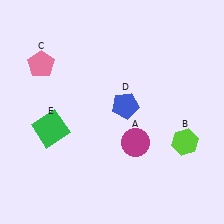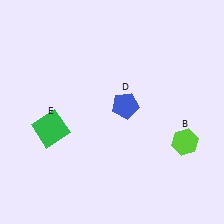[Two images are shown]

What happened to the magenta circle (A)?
The magenta circle (A) was removed in Image 2. It was in the bottom-right area of Image 1.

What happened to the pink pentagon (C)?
The pink pentagon (C) was removed in Image 2. It was in the top-left area of Image 1.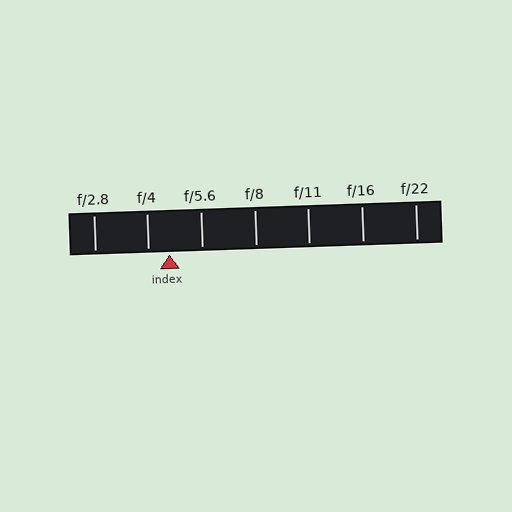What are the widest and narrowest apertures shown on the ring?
The widest aperture shown is f/2.8 and the narrowest is f/22.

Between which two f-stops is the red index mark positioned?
The index mark is between f/4 and f/5.6.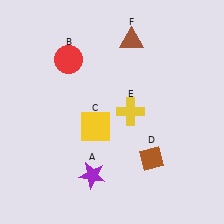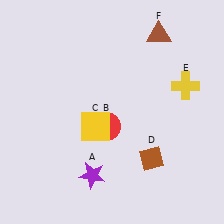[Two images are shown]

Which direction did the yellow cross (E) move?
The yellow cross (E) moved right.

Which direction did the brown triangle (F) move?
The brown triangle (F) moved right.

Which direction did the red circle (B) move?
The red circle (B) moved down.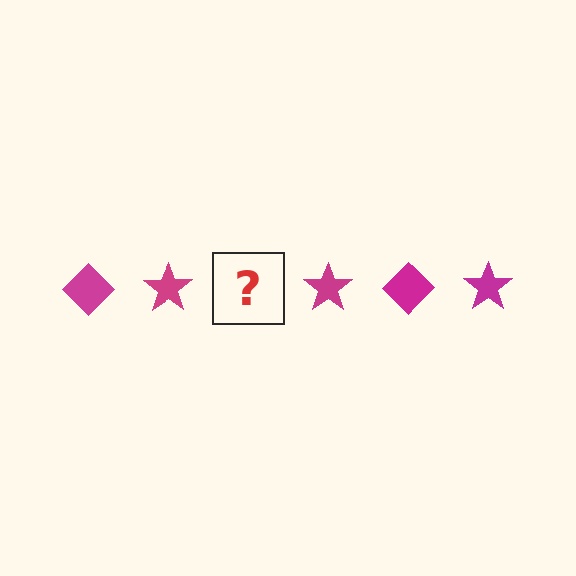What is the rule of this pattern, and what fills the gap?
The rule is that the pattern cycles through diamond, star shapes in magenta. The gap should be filled with a magenta diamond.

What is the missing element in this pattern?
The missing element is a magenta diamond.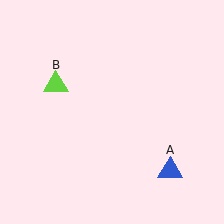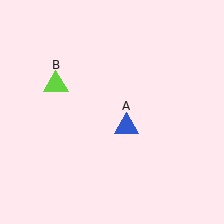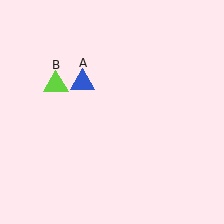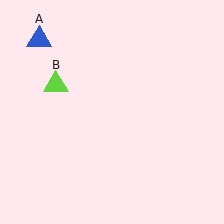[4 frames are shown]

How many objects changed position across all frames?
1 object changed position: blue triangle (object A).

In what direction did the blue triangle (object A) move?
The blue triangle (object A) moved up and to the left.